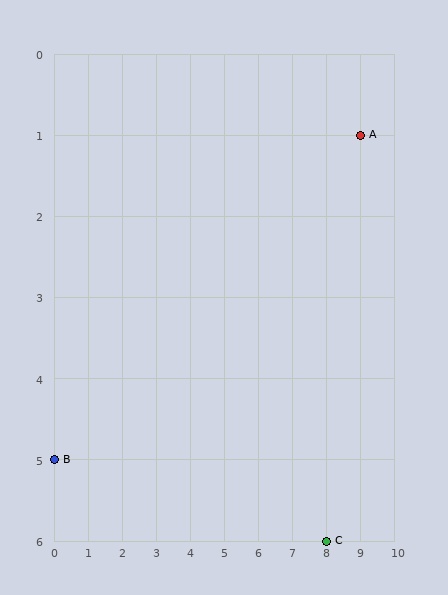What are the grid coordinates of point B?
Point B is at grid coordinates (0, 5).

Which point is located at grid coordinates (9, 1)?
Point A is at (9, 1).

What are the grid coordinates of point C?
Point C is at grid coordinates (8, 6).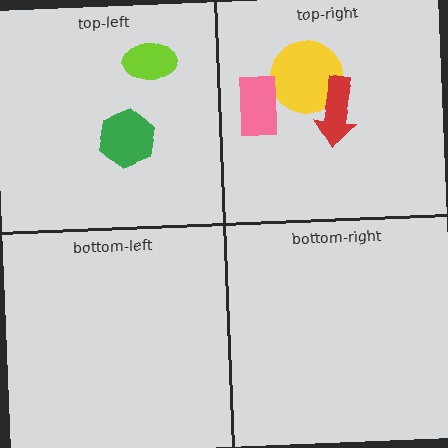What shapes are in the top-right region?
The yellow circle, the red arrow, the pink rectangle.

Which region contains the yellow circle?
The top-right region.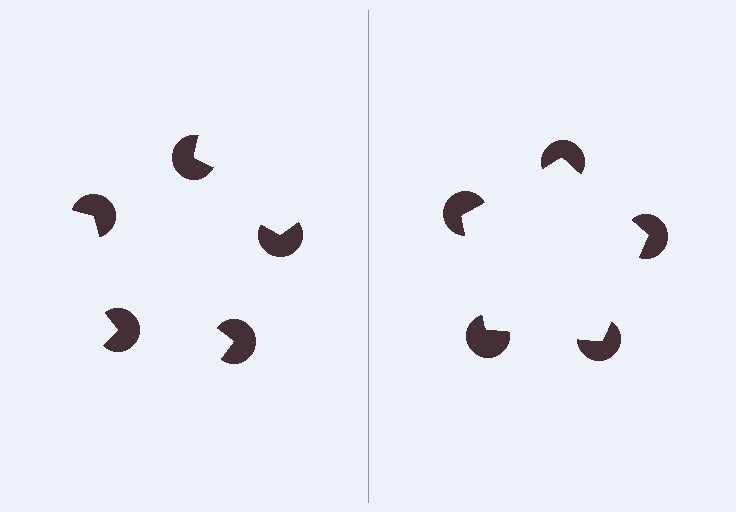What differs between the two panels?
The pac-man discs are positioned identically on both sides; only the wedge orientations differ. On the right they align to a pentagon; on the left they are misaligned.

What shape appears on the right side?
An illusory pentagon.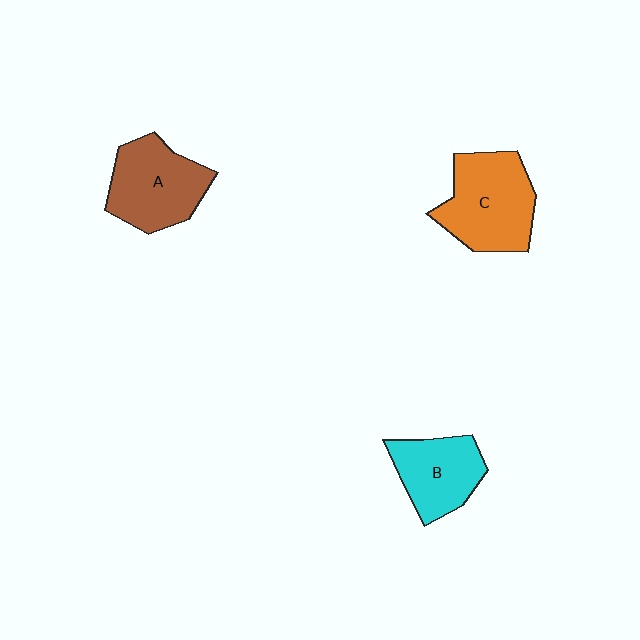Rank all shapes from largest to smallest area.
From largest to smallest: C (orange), A (brown), B (cyan).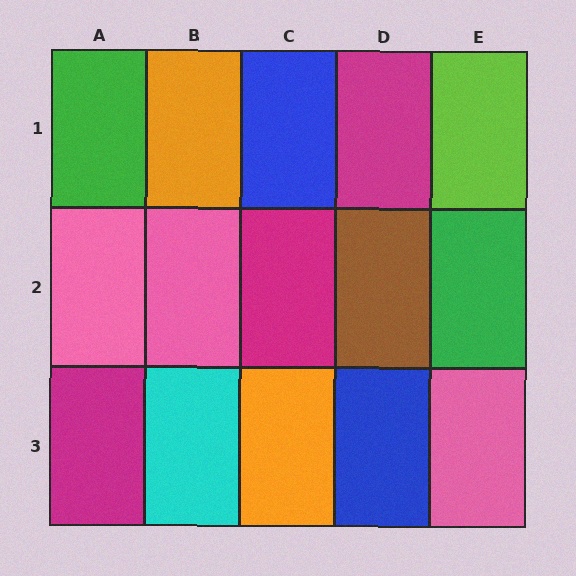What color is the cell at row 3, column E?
Pink.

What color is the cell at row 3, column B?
Cyan.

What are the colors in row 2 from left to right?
Pink, pink, magenta, brown, green.